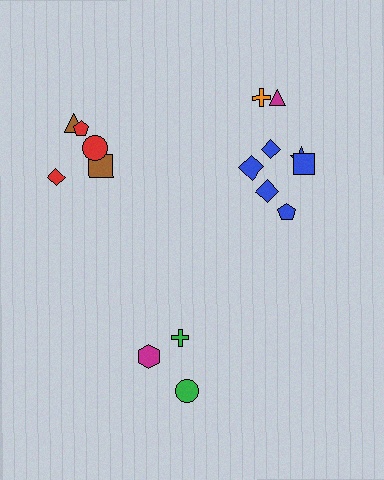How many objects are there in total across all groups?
There are 16 objects.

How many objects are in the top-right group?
There are 8 objects.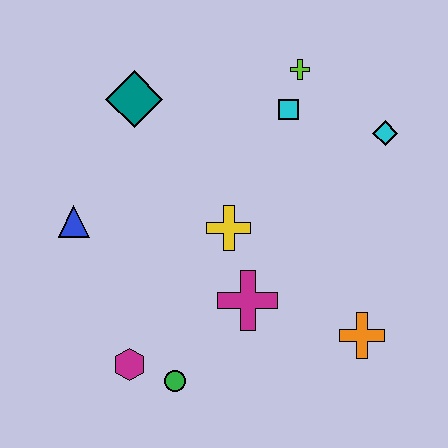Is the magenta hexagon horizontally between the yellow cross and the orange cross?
No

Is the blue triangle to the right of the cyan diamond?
No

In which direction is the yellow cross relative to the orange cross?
The yellow cross is to the left of the orange cross.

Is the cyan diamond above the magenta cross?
Yes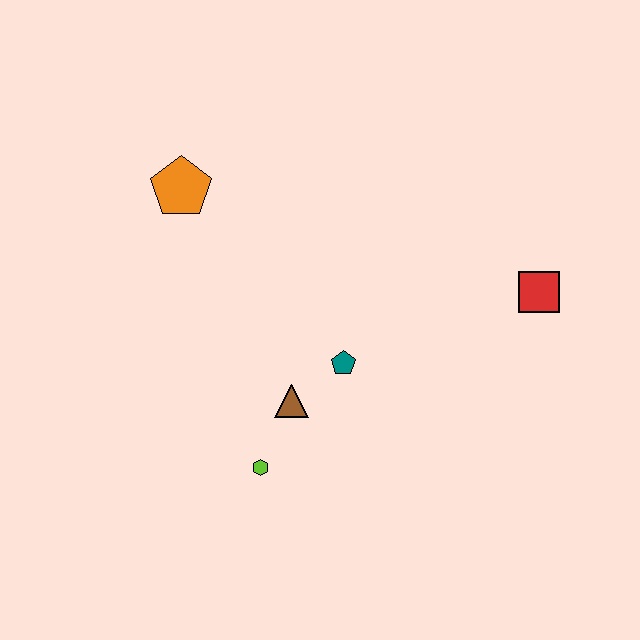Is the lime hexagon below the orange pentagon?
Yes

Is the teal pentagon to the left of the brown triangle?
No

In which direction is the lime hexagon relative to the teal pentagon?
The lime hexagon is below the teal pentagon.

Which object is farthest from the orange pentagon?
The red square is farthest from the orange pentagon.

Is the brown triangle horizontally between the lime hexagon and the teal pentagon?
Yes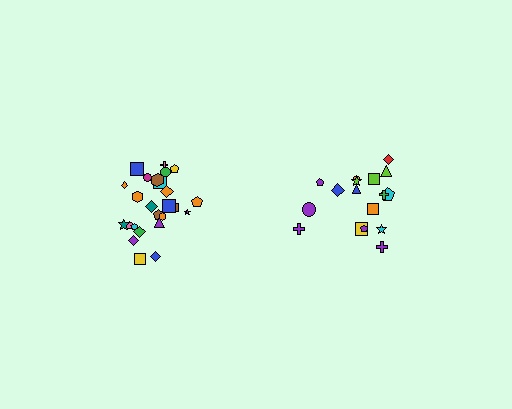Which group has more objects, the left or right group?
The left group.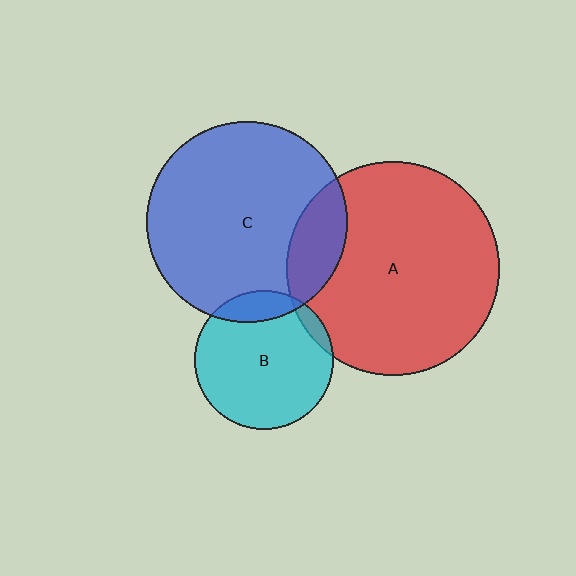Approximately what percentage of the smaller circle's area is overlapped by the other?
Approximately 5%.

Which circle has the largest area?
Circle A (red).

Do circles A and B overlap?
Yes.